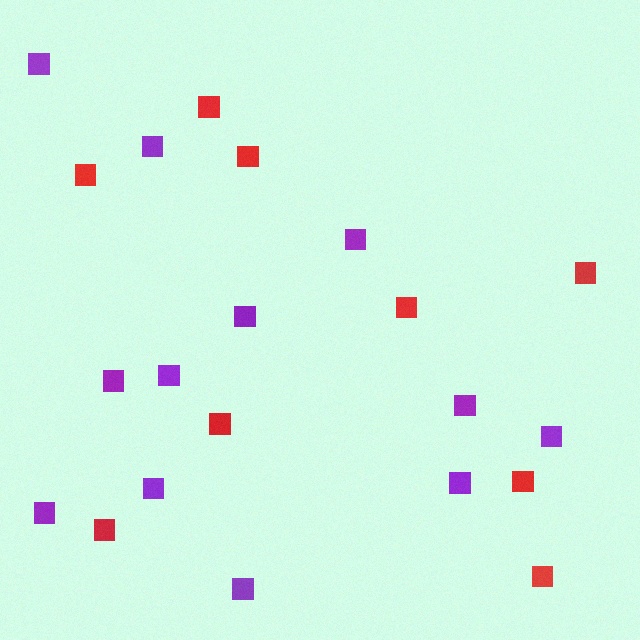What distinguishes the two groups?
There are 2 groups: one group of red squares (9) and one group of purple squares (12).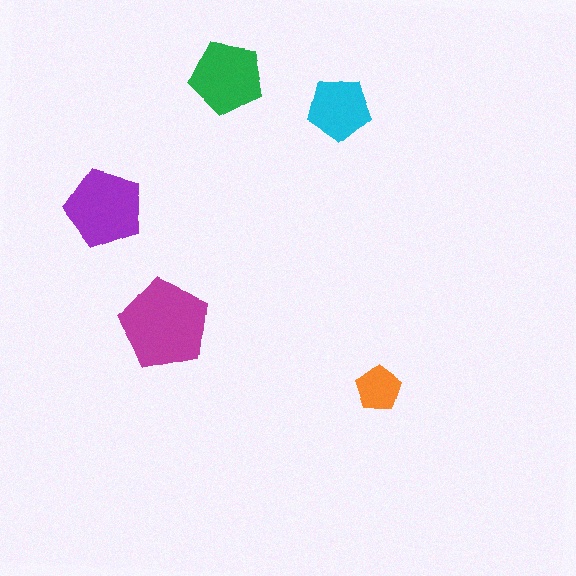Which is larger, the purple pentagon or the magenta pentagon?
The magenta one.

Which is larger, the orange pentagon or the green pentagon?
The green one.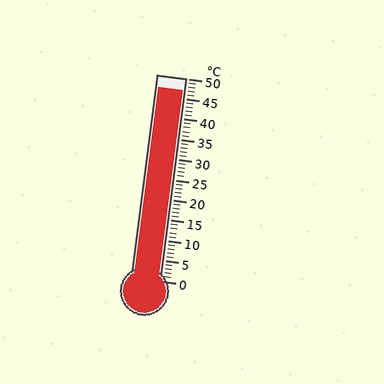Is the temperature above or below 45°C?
The temperature is above 45°C.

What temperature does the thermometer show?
The thermometer shows approximately 47°C.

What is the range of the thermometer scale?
The thermometer scale ranges from 0°C to 50°C.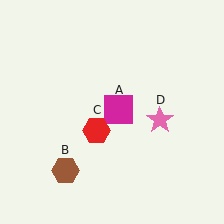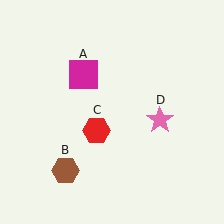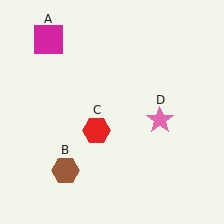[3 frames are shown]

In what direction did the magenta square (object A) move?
The magenta square (object A) moved up and to the left.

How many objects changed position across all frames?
1 object changed position: magenta square (object A).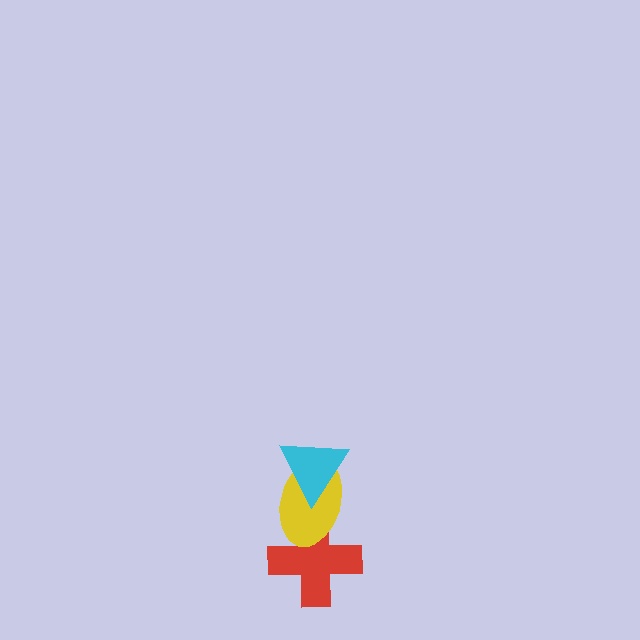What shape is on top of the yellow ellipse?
The cyan triangle is on top of the yellow ellipse.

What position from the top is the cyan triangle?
The cyan triangle is 1st from the top.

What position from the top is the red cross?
The red cross is 3rd from the top.